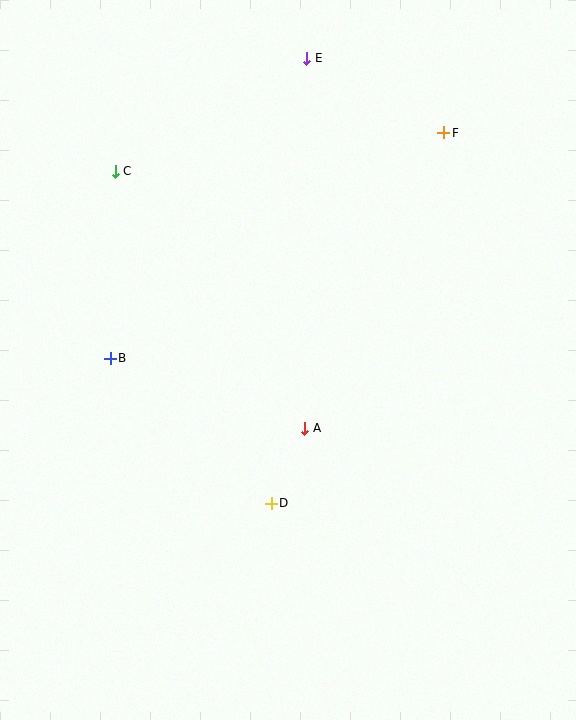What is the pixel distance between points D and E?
The distance between D and E is 447 pixels.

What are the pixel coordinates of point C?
Point C is at (115, 171).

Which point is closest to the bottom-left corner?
Point D is closest to the bottom-left corner.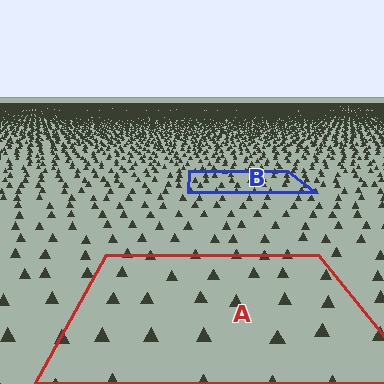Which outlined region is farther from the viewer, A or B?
Region B is farther from the viewer — the texture elements inside it appear smaller and more densely packed.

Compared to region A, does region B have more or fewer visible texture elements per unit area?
Region B has more texture elements per unit area — they are packed more densely because it is farther away.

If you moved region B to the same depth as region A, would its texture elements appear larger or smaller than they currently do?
They would appear larger. At a closer depth, the same texture elements are projected at a bigger on-screen size.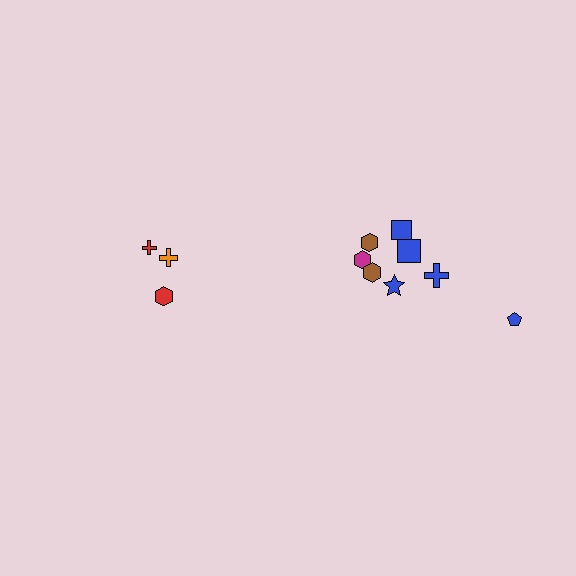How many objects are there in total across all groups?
There are 11 objects.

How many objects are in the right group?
There are 8 objects.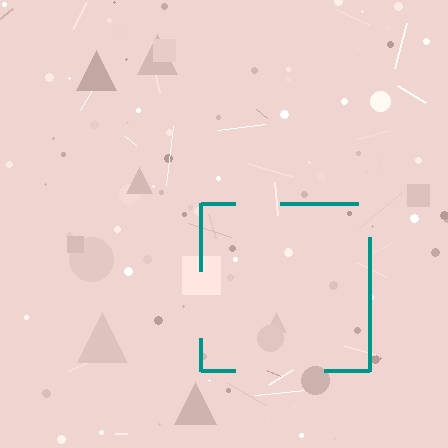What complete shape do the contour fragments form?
The contour fragments form a square.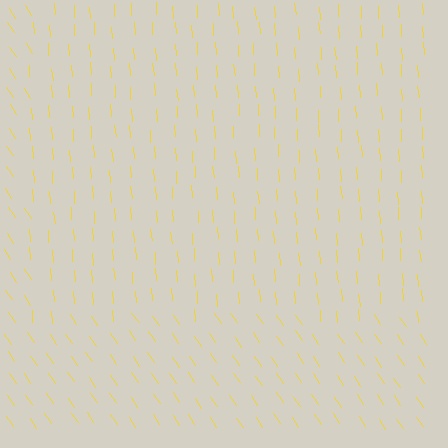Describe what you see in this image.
The image is filled with small yellow line segments. A rectangle region in the image has lines oriented differently from the surrounding lines, creating a visible texture boundary.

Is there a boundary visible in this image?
Yes, there is a texture boundary formed by a change in line orientation.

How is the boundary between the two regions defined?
The boundary is defined purely by a change in line orientation (approximately 30 degrees difference). All lines are the same color and thickness.